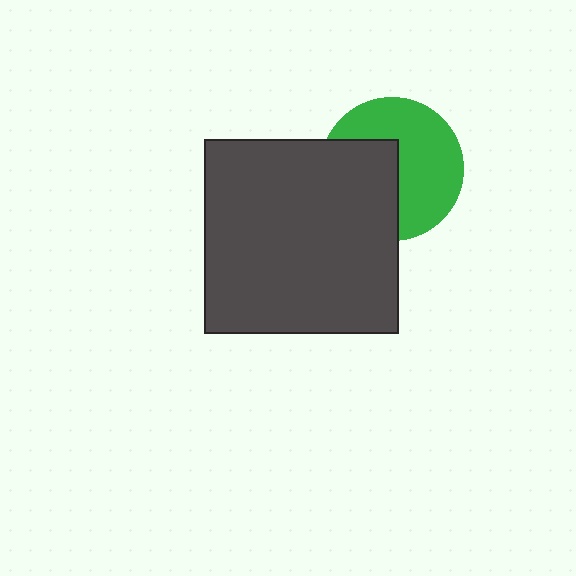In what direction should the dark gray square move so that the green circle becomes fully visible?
The dark gray square should move left. That is the shortest direction to clear the overlap and leave the green circle fully visible.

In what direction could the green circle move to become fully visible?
The green circle could move right. That would shift it out from behind the dark gray square entirely.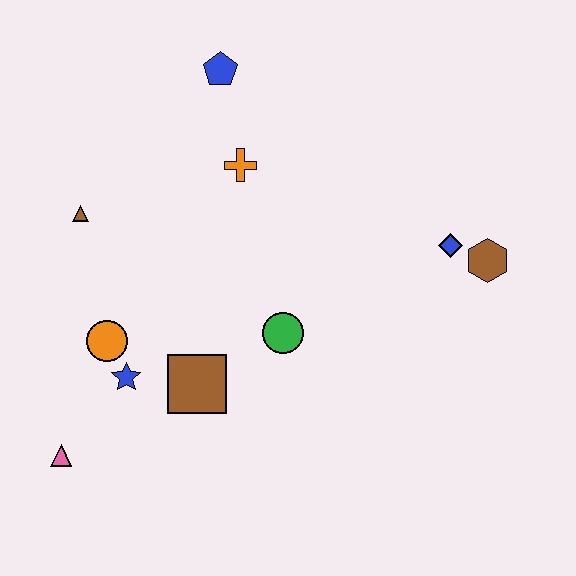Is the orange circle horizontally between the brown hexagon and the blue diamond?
No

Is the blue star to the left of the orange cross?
Yes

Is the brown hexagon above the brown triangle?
No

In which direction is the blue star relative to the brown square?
The blue star is to the left of the brown square.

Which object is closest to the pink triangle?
The blue star is closest to the pink triangle.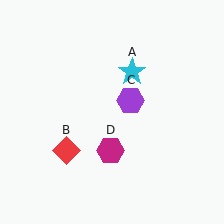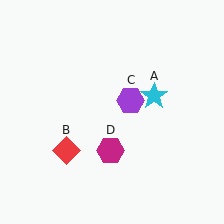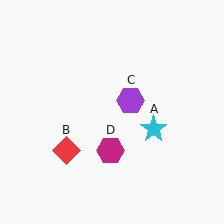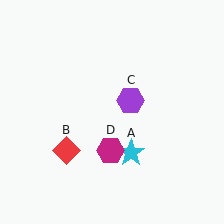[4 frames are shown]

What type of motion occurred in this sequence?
The cyan star (object A) rotated clockwise around the center of the scene.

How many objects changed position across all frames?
1 object changed position: cyan star (object A).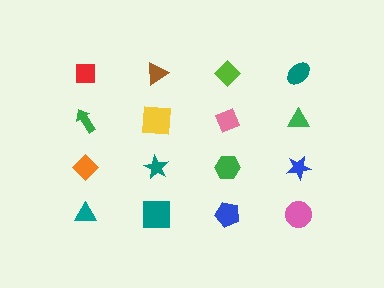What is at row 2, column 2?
A yellow square.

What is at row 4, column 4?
A pink circle.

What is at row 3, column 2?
A teal star.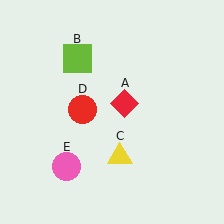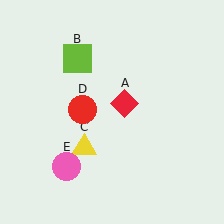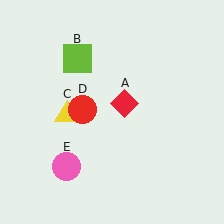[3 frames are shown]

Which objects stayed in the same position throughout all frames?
Red diamond (object A) and lime square (object B) and red circle (object D) and pink circle (object E) remained stationary.